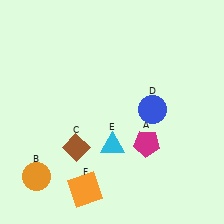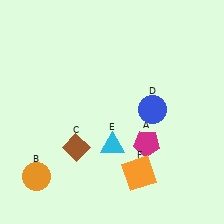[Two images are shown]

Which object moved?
The orange square (F) moved right.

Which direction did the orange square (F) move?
The orange square (F) moved right.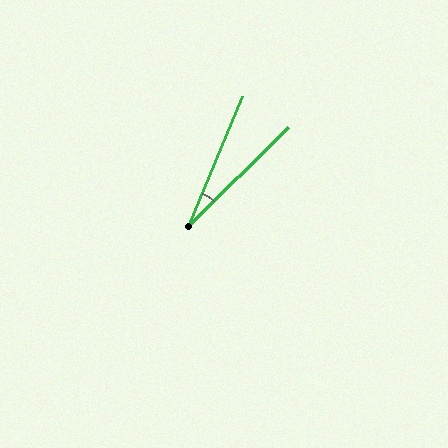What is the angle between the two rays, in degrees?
Approximately 23 degrees.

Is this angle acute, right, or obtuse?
It is acute.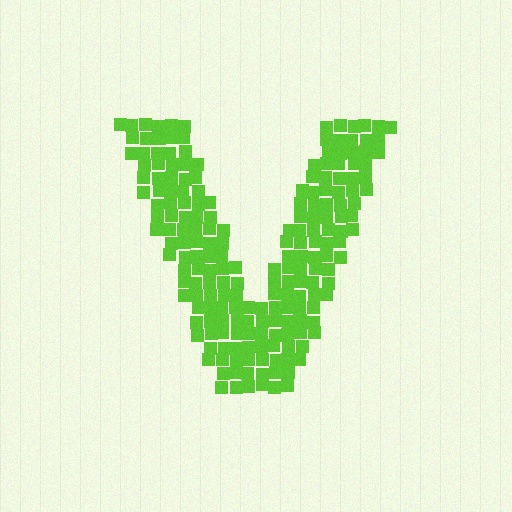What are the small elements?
The small elements are squares.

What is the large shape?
The large shape is the letter V.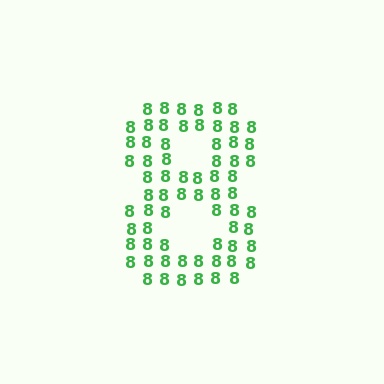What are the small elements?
The small elements are digit 8's.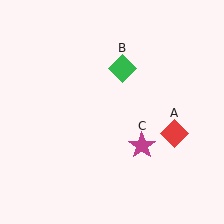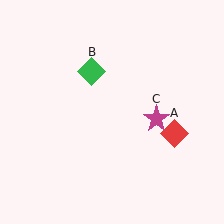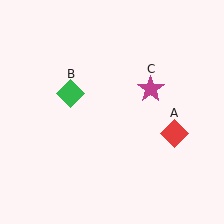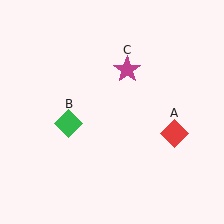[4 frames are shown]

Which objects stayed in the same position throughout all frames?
Red diamond (object A) remained stationary.